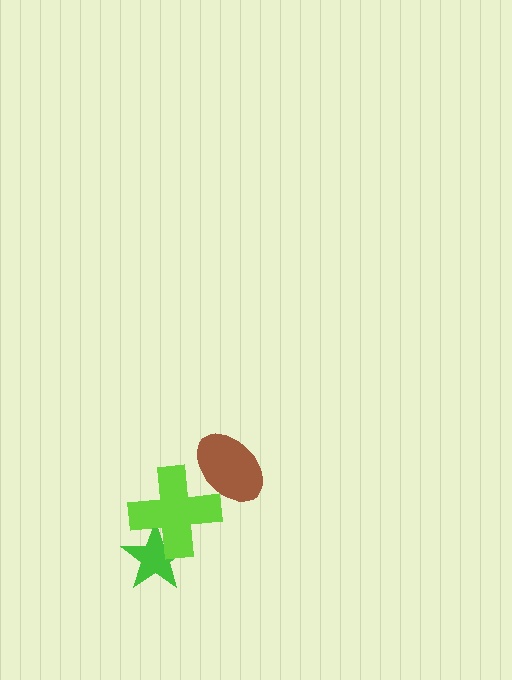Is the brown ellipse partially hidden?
Yes, it is partially covered by another shape.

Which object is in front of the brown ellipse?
The lime cross is in front of the brown ellipse.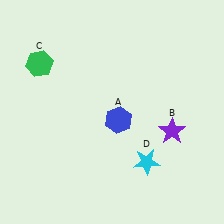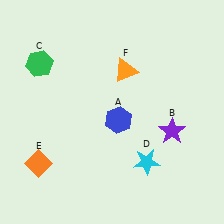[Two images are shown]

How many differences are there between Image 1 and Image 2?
There are 2 differences between the two images.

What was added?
An orange diamond (E), an orange triangle (F) were added in Image 2.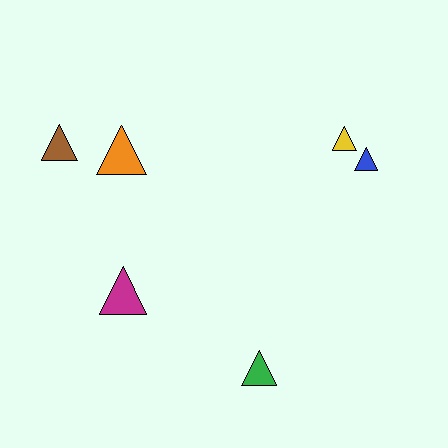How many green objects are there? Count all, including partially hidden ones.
There is 1 green object.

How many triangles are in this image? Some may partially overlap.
There are 6 triangles.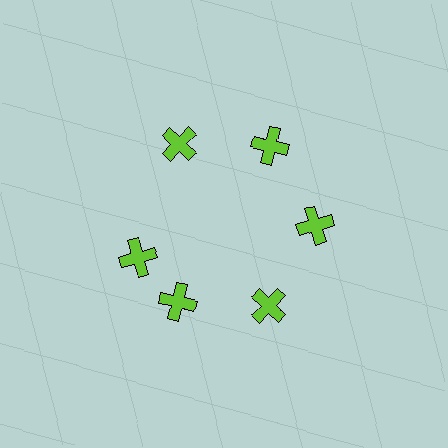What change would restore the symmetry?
The symmetry would be restored by rotating it back into even spacing with its neighbors so that all 6 crosses sit at equal angles and equal distance from the center.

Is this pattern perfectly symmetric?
No. The 6 lime crosses are arranged in a ring, but one element near the 9 o'clock position is rotated out of alignment along the ring, breaking the 6-fold rotational symmetry.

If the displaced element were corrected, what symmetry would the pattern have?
It would have 6-fold rotational symmetry — the pattern would map onto itself every 60 degrees.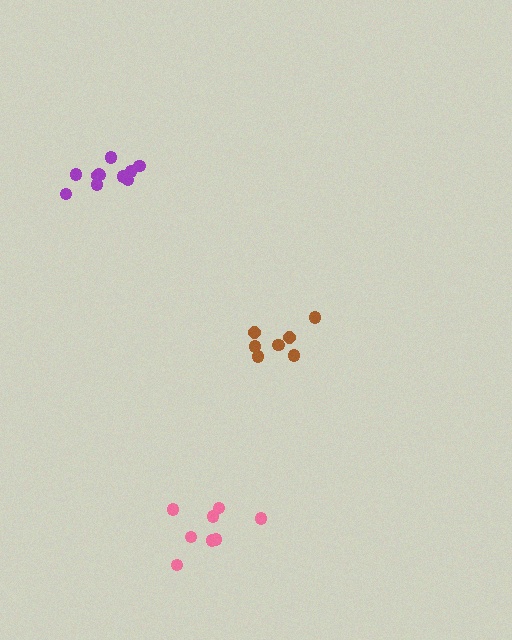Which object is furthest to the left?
The purple cluster is leftmost.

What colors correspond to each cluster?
The clusters are colored: brown, pink, purple.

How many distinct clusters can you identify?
There are 3 distinct clusters.